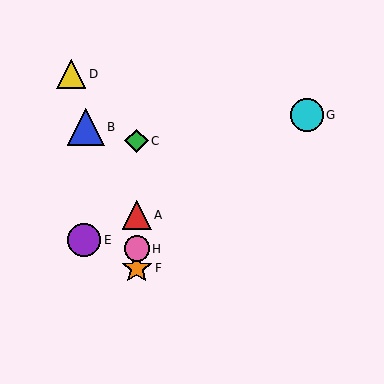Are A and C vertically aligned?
Yes, both are at x≈137.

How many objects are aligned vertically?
4 objects (A, C, F, H) are aligned vertically.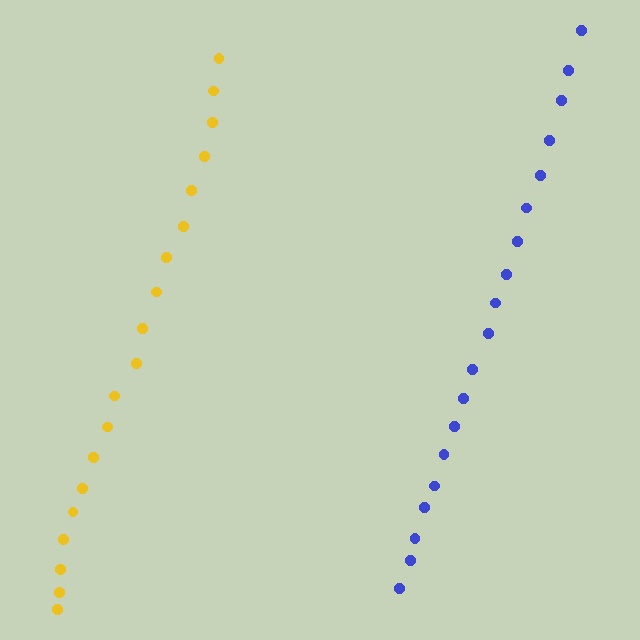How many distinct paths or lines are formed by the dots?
There are 2 distinct paths.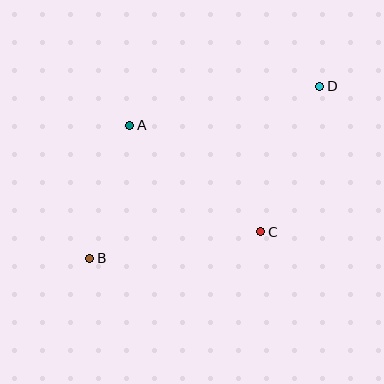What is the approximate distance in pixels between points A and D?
The distance between A and D is approximately 194 pixels.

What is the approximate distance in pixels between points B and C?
The distance between B and C is approximately 173 pixels.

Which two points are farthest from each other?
Points B and D are farthest from each other.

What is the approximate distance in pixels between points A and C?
The distance between A and C is approximately 169 pixels.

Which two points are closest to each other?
Points A and B are closest to each other.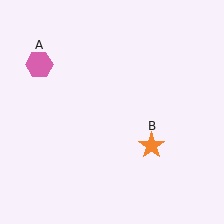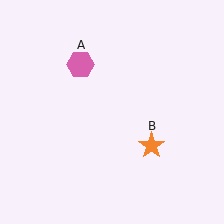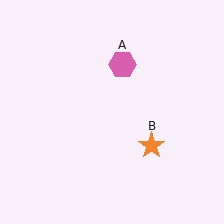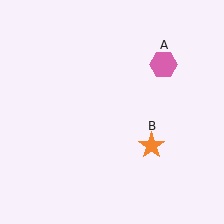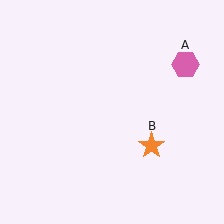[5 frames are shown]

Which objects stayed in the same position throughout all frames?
Orange star (object B) remained stationary.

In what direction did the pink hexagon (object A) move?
The pink hexagon (object A) moved right.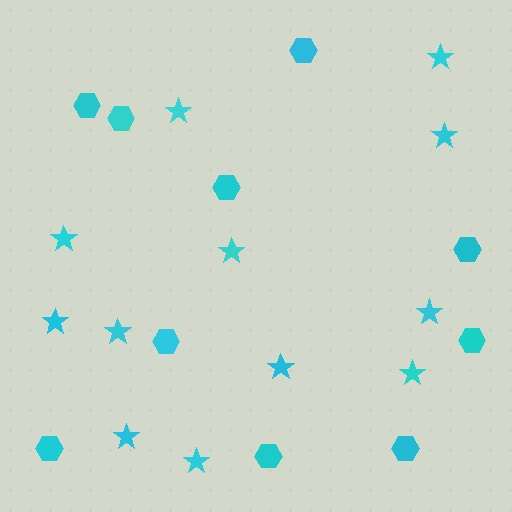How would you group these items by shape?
There are 2 groups: one group of stars (12) and one group of hexagons (10).